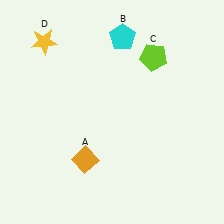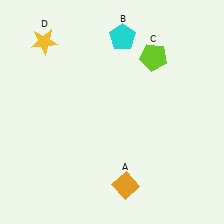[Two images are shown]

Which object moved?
The orange diamond (A) moved right.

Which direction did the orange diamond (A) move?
The orange diamond (A) moved right.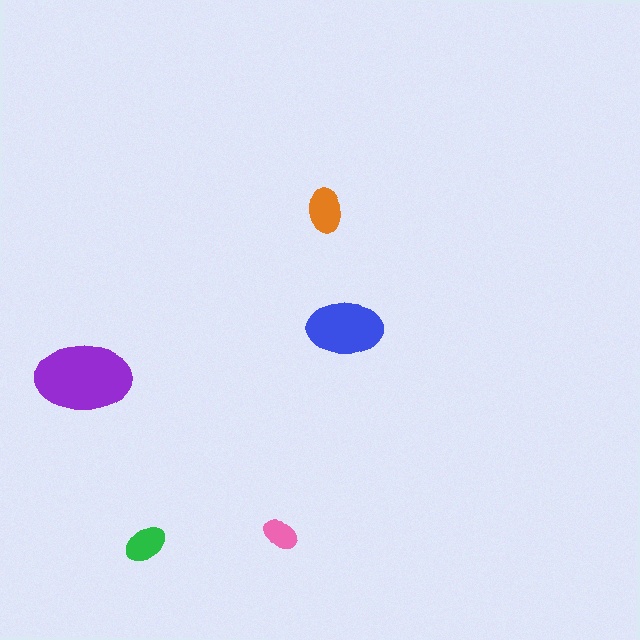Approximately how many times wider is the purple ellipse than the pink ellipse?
About 2.5 times wider.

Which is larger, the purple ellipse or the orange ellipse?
The purple one.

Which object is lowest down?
The green ellipse is bottommost.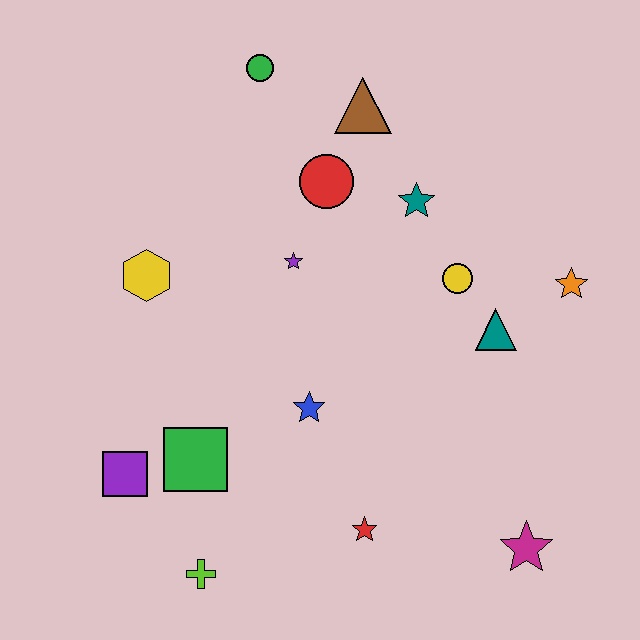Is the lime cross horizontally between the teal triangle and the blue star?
No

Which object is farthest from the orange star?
The purple square is farthest from the orange star.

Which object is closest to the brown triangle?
The red circle is closest to the brown triangle.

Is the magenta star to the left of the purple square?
No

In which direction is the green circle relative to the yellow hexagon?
The green circle is above the yellow hexagon.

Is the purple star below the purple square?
No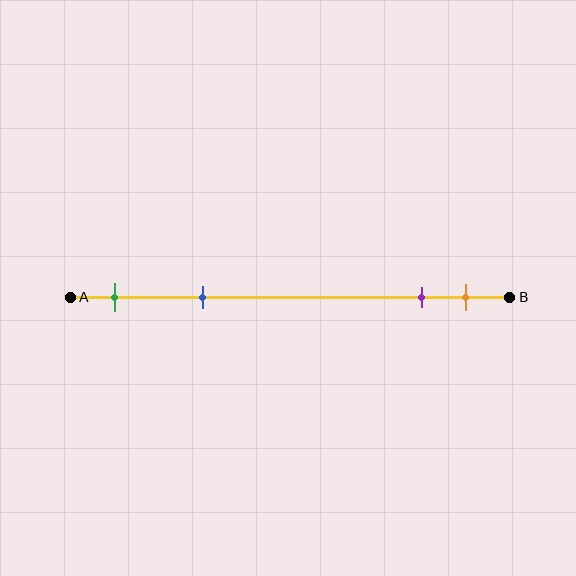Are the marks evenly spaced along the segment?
No, the marks are not evenly spaced.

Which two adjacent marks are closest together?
The purple and orange marks are the closest adjacent pair.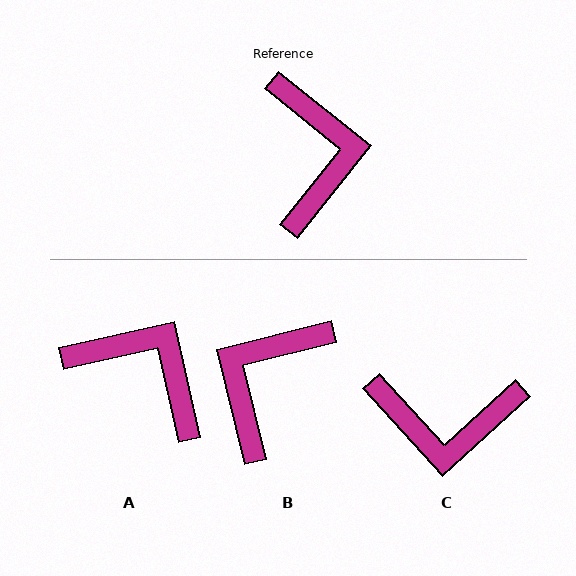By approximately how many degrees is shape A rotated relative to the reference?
Approximately 51 degrees counter-clockwise.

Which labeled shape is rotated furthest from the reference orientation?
B, about 142 degrees away.